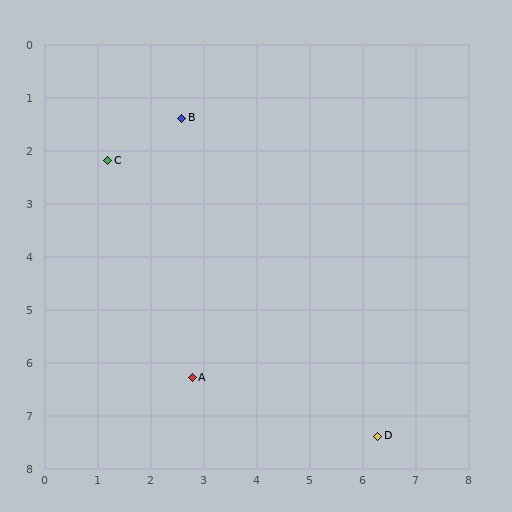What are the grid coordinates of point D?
Point D is at approximately (6.3, 7.4).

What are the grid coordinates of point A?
Point A is at approximately (2.8, 6.3).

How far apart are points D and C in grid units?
Points D and C are about 7.3 grid units apart.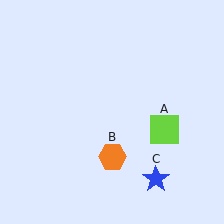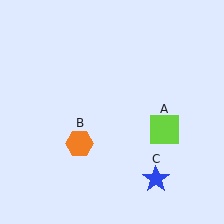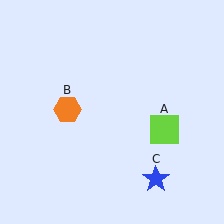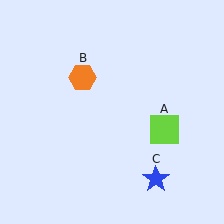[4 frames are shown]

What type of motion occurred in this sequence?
The orange hexagon (object B) rotated clockwise around the center of the scene.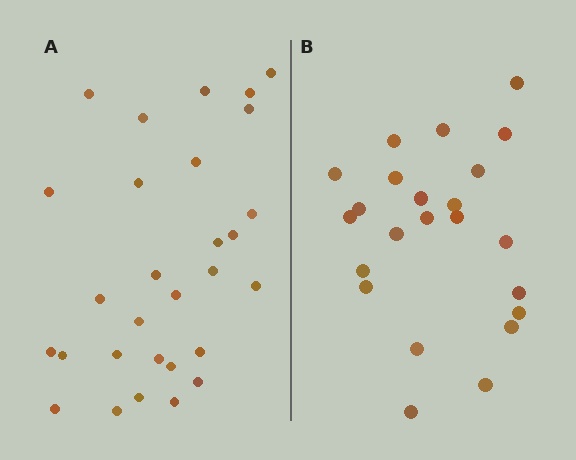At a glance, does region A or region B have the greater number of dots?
Region A (the left region) has more dots.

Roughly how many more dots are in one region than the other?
Region A has about 6 more dots than region B.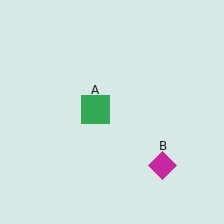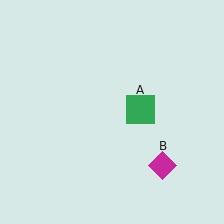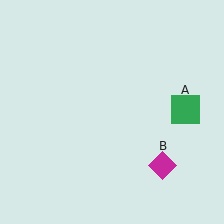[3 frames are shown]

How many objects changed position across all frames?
1 object changed position: green square (object A).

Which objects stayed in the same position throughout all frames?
Magenta diamond (object B) remained stationary.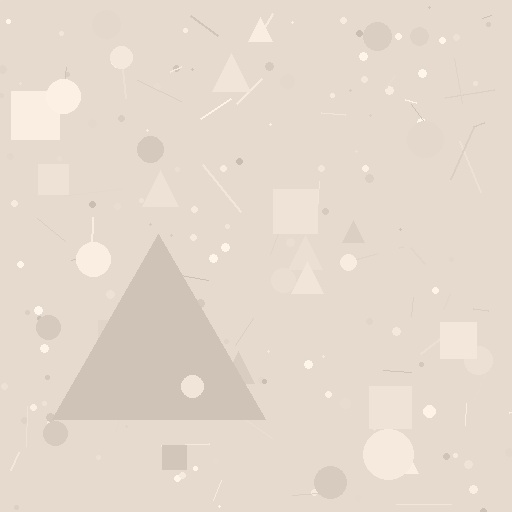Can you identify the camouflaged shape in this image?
The camouflaged shape is a triangle.